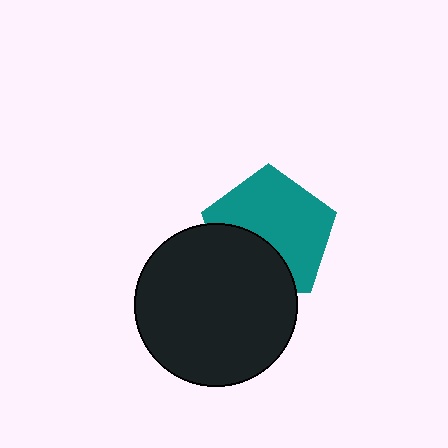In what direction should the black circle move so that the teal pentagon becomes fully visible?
The black circle should move down. That is the shortest direction to clear the overlap and leave the teal pentagon fully visible.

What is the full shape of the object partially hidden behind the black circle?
The partially hidden object is a teal pentagon.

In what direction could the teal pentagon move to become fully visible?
The teal pentagon could move up. That would shift it out from behind the black circle entirely.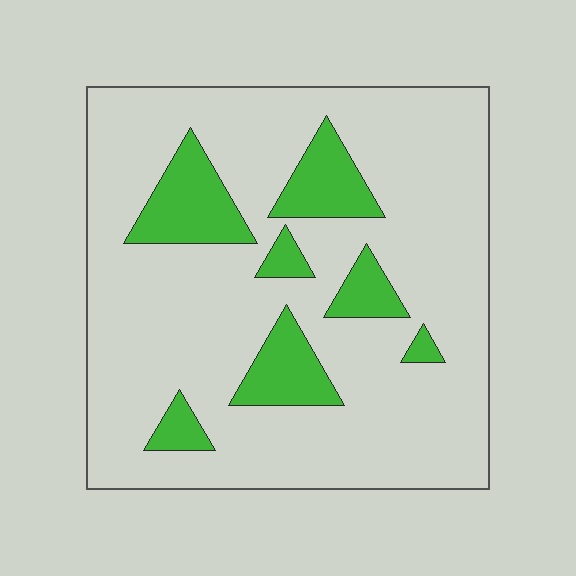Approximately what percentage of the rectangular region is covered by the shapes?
Approximately 15%.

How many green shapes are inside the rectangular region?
7.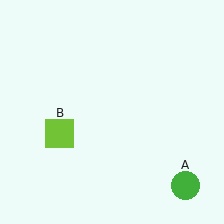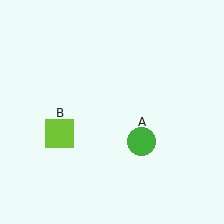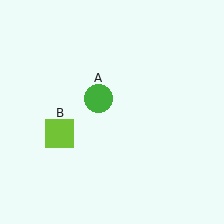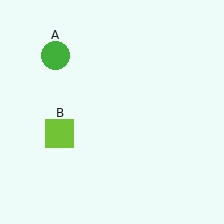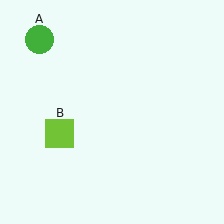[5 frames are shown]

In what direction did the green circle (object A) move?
The green circle (object A) moved up and to the left.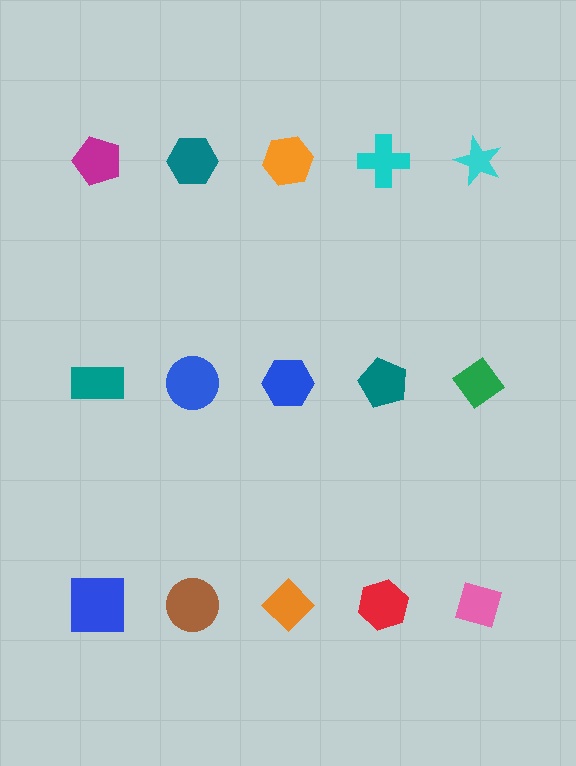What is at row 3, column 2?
A brown circle.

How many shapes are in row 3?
5 shapes.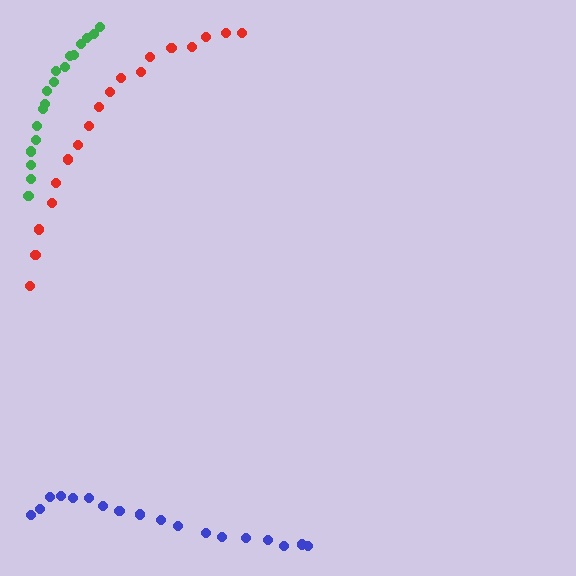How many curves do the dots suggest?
There are 3 distinct paths.